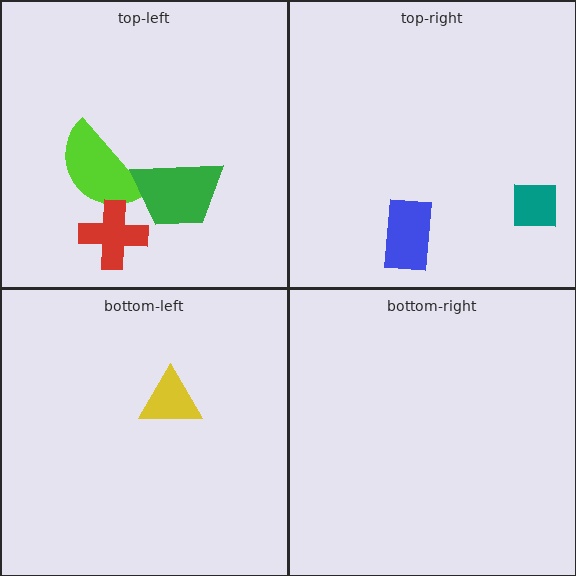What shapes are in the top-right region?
The blue rectangle, the teal square.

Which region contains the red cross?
The top-left region.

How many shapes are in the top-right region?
2.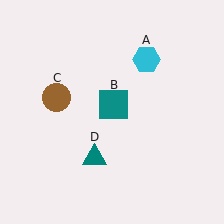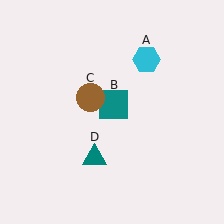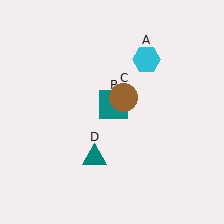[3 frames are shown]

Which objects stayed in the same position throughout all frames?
Cyan hexagon (object A) and teal square (object B) and teal triangle (object D) remained stationary.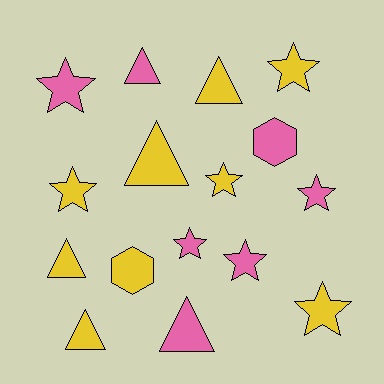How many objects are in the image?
There are 16 objects.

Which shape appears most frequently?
Star, with 8 objects.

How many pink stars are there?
There are 4 pink stars.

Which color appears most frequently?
Yellow, with 9 objects.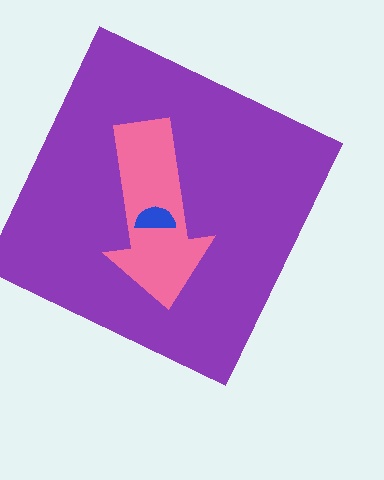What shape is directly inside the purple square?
The pink arrow.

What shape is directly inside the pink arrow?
The blue semicircle.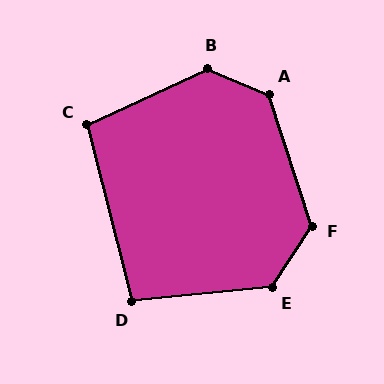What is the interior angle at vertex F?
Approximately 129 degrees (obtuse).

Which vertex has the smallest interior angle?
D, at approximately 99 degrees.